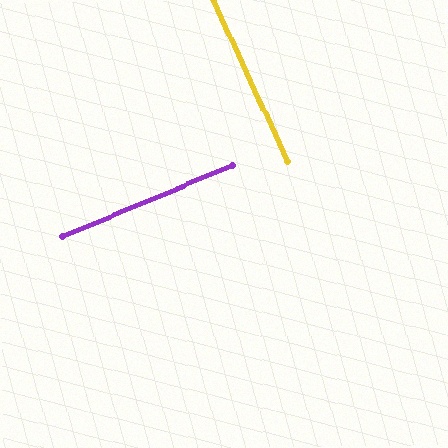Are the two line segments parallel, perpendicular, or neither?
Perpendicular — they meet at approximately 88°.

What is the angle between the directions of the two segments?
Approximately 88 degrees.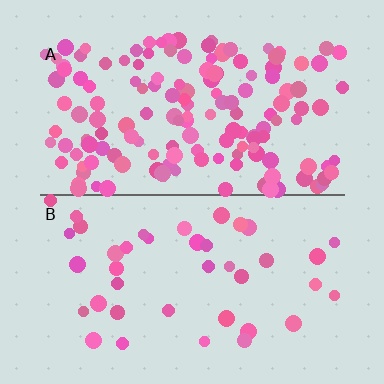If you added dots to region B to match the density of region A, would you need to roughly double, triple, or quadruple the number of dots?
Approximately quadruple.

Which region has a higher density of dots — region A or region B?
A (the top).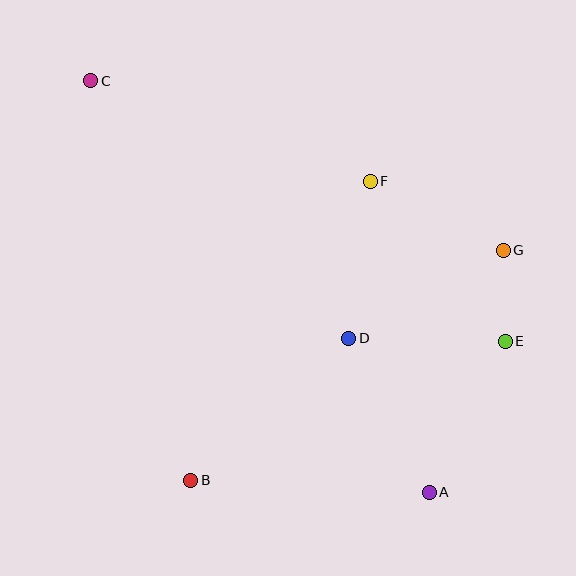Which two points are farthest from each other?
Points A and C are farthest from each other.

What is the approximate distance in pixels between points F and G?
The distance between F and G is approximately 150 pixels.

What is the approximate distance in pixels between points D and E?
The distance between D and E is approximately 157 pixels.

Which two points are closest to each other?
Points E and G are closest to each other.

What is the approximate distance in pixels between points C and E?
The distance between C and E is approximately 490 pixels.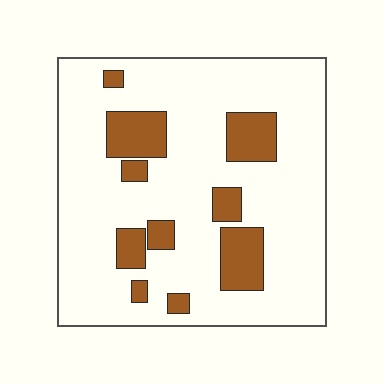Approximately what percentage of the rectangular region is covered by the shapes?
Approximately 20%.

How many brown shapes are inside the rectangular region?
10.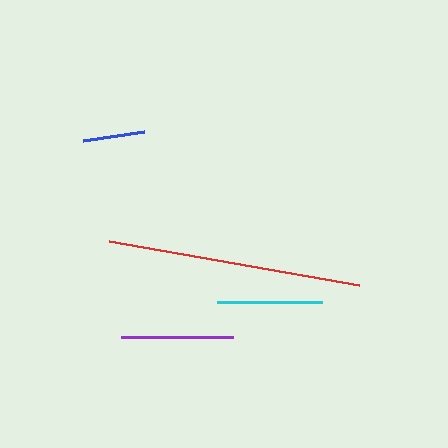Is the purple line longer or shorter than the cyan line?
The purple line is longer than the cyan line.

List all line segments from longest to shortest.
From longest to shortest: red, purple, cyan, blue.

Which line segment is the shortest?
The blue line is the shortest at approximately 61 pixels.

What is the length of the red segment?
The red segment is approximately 255 pixels long.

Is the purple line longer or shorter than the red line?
The red line is longer than the purple line.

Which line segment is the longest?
The red line is the longest at approximately 255 pixels.